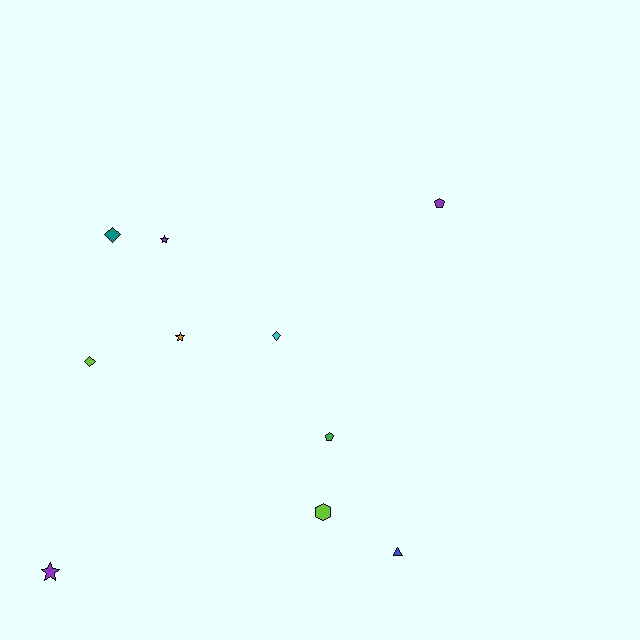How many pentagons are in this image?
There are 2 pentagons.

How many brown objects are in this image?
There are no brown objects.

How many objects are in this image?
There are 10 objects.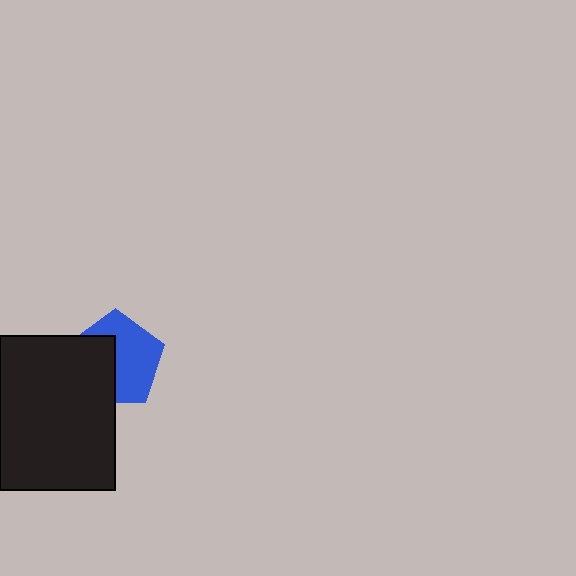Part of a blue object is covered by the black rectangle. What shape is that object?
It is a pentagon.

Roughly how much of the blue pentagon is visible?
About half of it is visible (roughly 58%).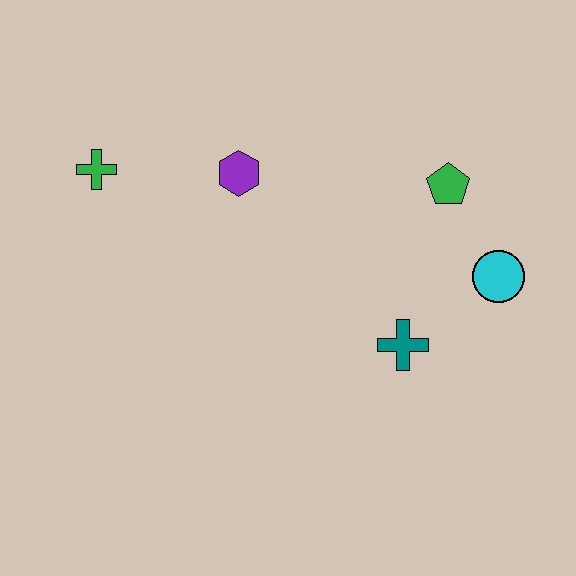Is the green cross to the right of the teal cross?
No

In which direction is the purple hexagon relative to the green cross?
The purple hexagon is to the right of the green cross.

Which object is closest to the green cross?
The purple hexagon is closest to the green cross.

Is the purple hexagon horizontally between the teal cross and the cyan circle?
No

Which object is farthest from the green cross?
The cyan circle is farthest from the green cross.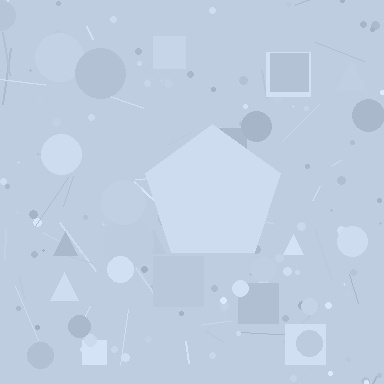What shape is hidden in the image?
A pentagon is hidden in the image.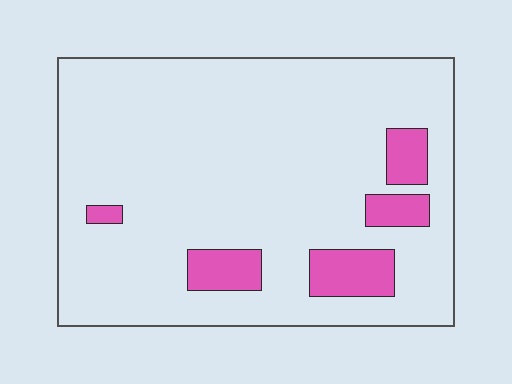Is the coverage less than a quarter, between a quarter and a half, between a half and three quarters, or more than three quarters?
Less than a quarter.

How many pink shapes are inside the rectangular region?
5.